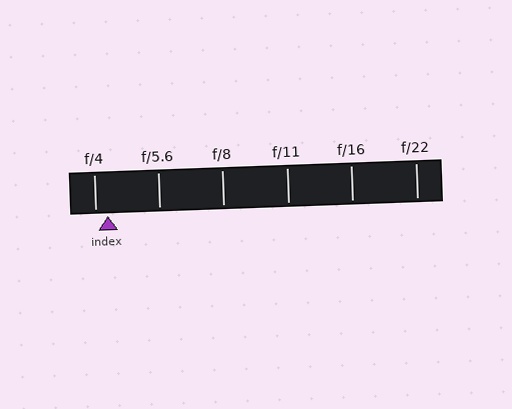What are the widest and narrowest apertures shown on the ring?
The widest aperture shown is f/4 and the narrowest is f/22.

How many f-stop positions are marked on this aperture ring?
There are 6 f-stop positions marked.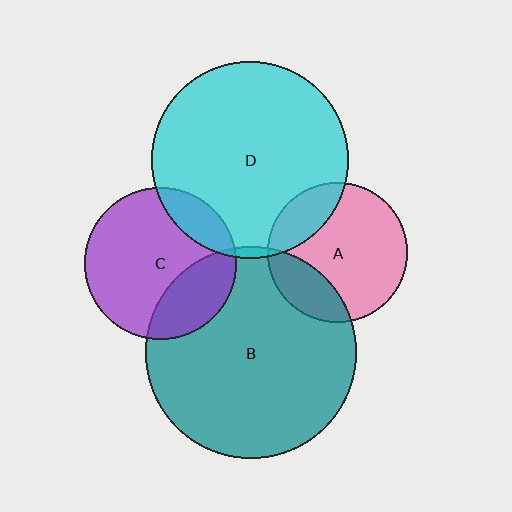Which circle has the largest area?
Circle B (teal).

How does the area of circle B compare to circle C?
Approximately 2.0 times.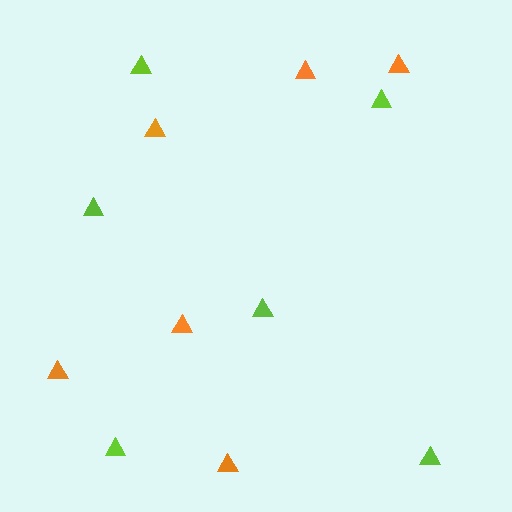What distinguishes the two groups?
There are 2 groups: one group of lime triangles (6) and one group of orange triangles (6).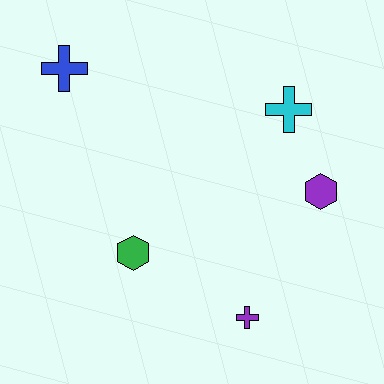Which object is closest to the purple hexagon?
The cyan cross is closest to the purple hexagon.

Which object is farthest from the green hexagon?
The cyan cross is farthest from the green hexagon.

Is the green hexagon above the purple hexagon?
No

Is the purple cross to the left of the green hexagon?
No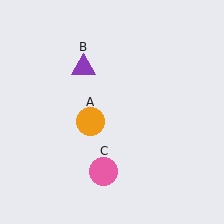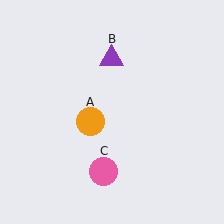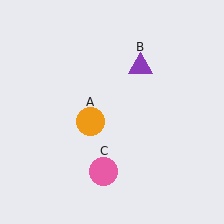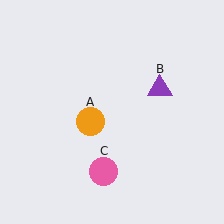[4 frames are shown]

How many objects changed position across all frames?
1 object changed position: purple triangle (object B).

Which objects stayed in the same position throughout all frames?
Orange circle (object A) and pink circle (object C) remained stationary.